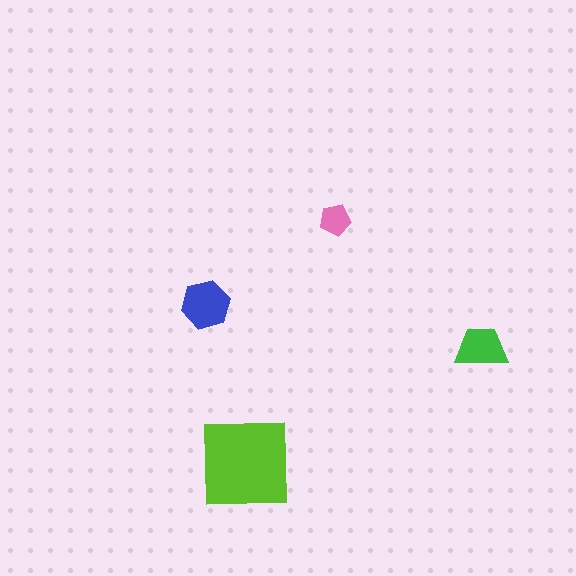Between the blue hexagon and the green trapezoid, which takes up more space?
The blue hexagon.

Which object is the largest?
The lime square.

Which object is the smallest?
The pink pentagon.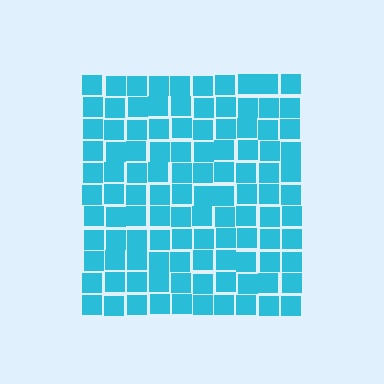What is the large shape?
The large shape is a square.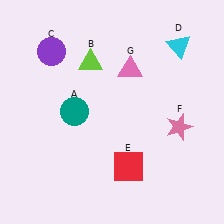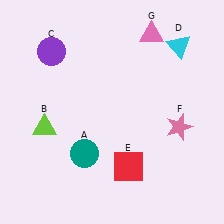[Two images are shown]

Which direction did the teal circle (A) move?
The teal circle (A) moved down.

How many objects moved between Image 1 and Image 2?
3 objects moved between the two images.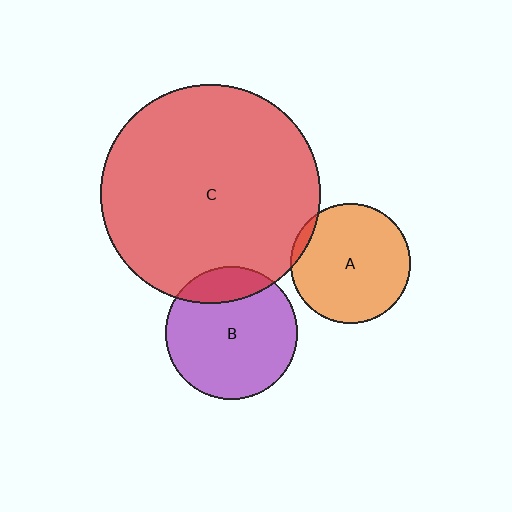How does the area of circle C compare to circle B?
Approximately 2.8 times.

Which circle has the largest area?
Circle C (red).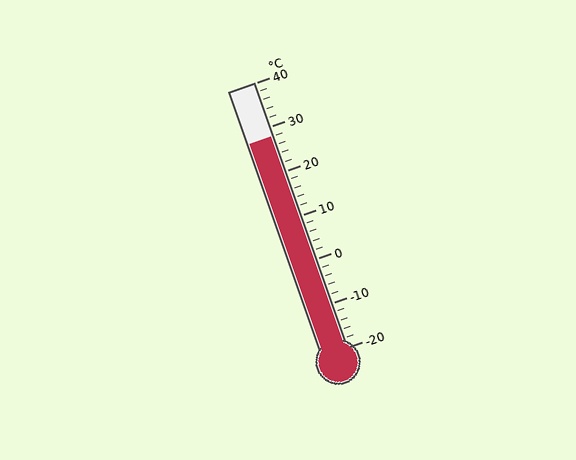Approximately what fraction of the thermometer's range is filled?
The thermometer is filled to approximately 80% of its range.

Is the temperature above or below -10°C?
The temperature is above -10°C.